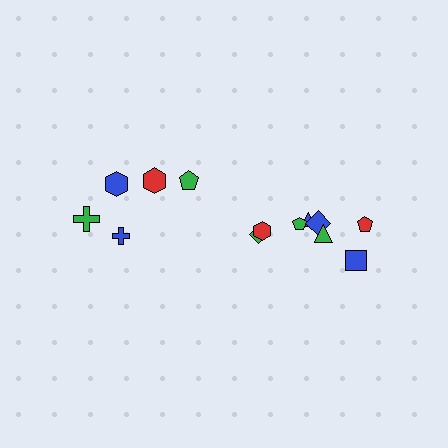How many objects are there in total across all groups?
There are 13 objects.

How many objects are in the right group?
There are 8 objects.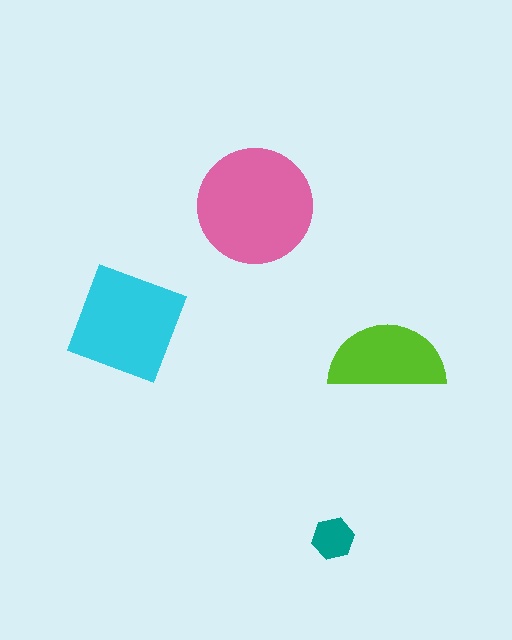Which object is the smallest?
The teal hexagon.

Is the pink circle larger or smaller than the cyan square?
Larger.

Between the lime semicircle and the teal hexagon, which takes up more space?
The lime semicircle.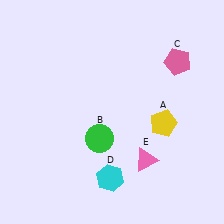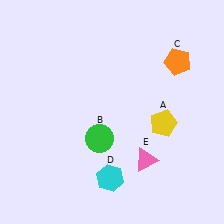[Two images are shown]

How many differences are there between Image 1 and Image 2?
There is 1 difference between the two images.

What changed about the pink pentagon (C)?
In Image 1, C is pink. In Image 2, it changed to orange.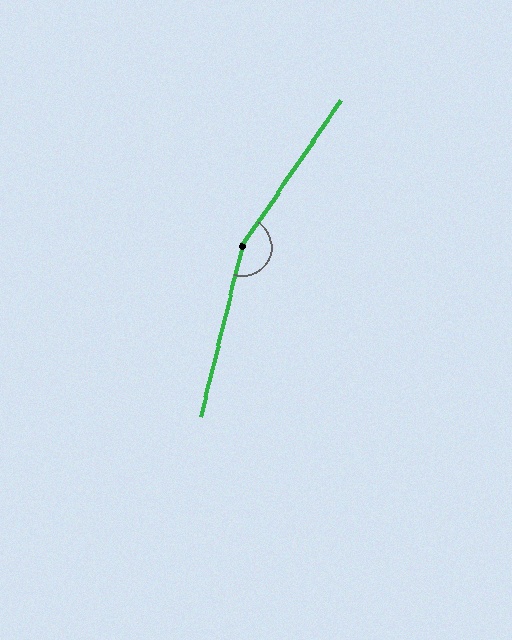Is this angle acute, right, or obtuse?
It is obtuse.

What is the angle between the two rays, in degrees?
Approximately 159 degrees.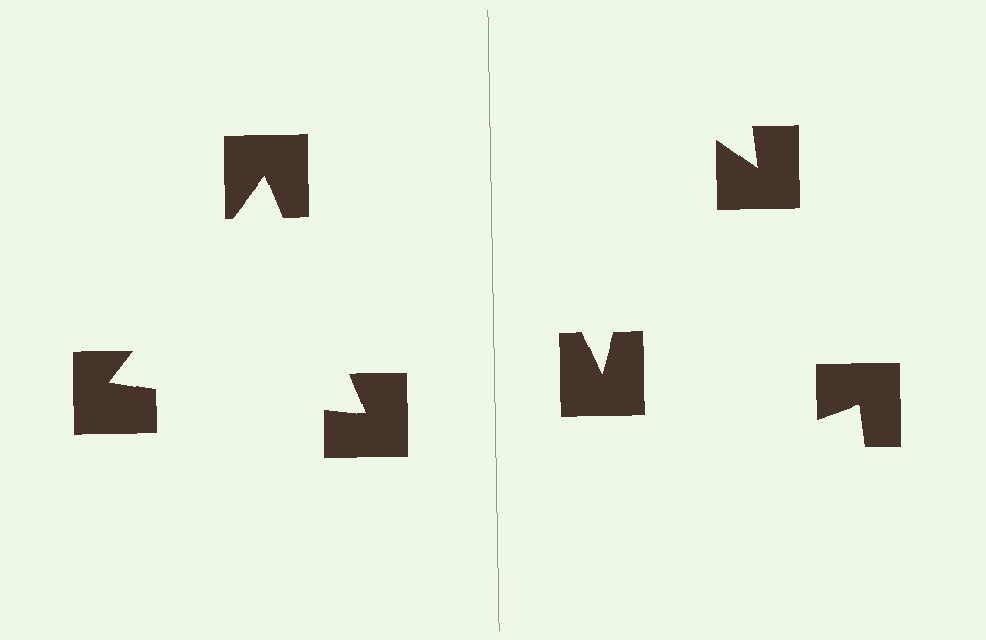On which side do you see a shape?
An illusory triangle appears on the left side. On the right side the wedge cuts are rotated, so no coherent shape forms.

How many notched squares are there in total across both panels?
6 — 3 on each side.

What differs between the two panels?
The notched squares are positioned identically on both sides; only the wedge orientations differ. On the left they align to a triangle; on the right they are misaligned.